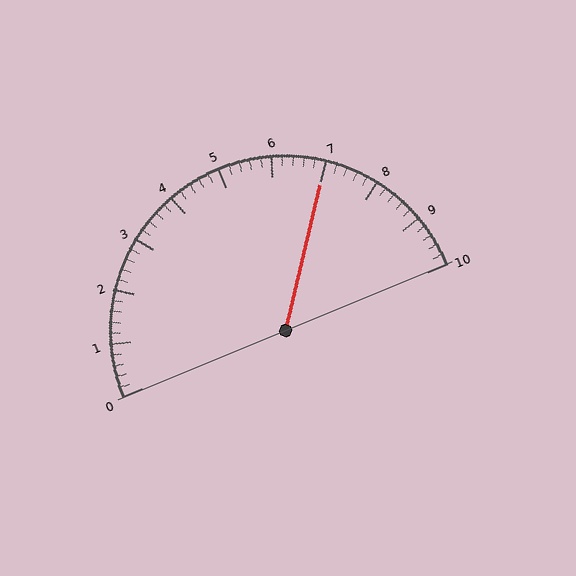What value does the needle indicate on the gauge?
The needle indicates approximately 7.0.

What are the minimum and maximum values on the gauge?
The gauge ranges from 0 to 10.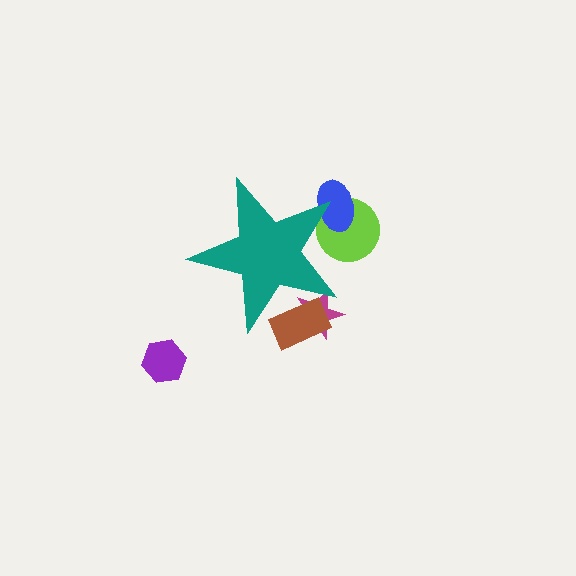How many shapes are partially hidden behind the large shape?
4 shapes are partially hidden.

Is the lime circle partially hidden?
Yes, the lime circle is partially hidden behind the teal star.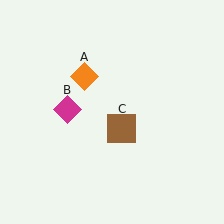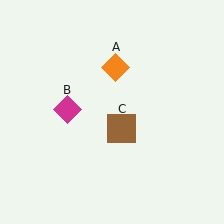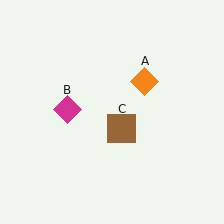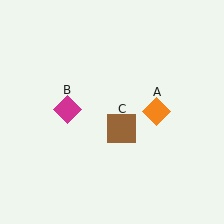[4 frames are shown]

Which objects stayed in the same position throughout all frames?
Magenta diamond (object B) and brown square (object C) remained stationary.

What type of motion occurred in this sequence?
The orange diamond (object A) rotated clockwise around the center of the scene.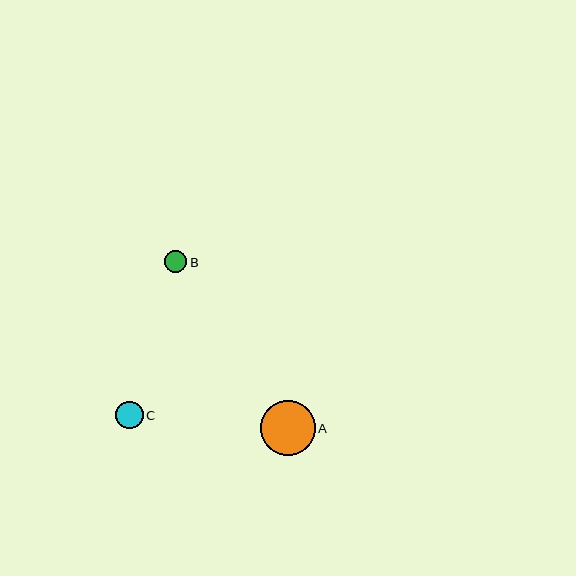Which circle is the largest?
Circle A is the largest with a size of approximately 54 pixels.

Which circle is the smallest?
Circle B is the smallest with a size of approximately 22 pixels.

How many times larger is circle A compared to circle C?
Circle A is approximately 2.0 times the size of circle C.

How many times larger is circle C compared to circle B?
Circle C is approximately 1.2 times the size of circle B.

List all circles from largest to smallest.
From largest to smallest: A, C, B.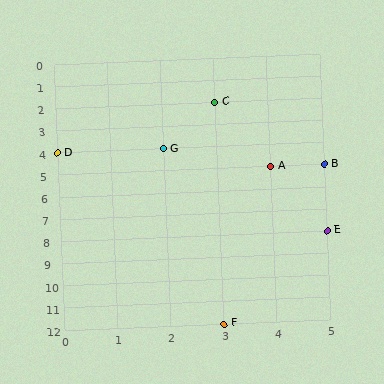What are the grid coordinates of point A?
Point A is at grid coordinates (4, 5).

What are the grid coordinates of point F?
Point F is at grid coordinates (3, 12).